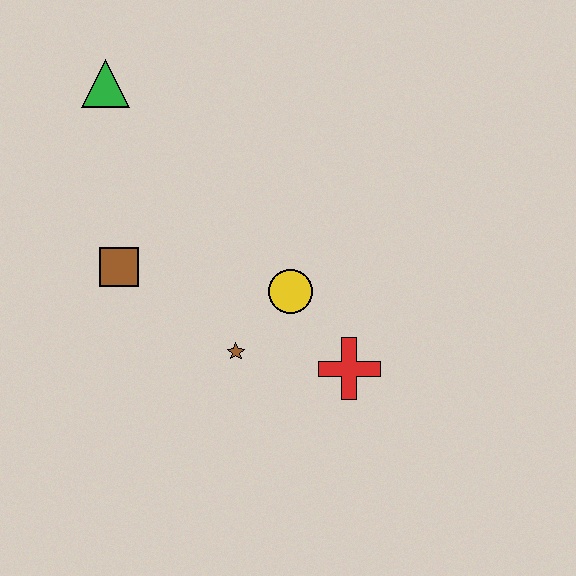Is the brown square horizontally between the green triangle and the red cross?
Yes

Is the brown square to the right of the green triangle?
Yes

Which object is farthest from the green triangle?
The red cross is farthest from the green triangle.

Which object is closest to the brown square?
The brown star is closest to the brown square.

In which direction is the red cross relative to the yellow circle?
The red cross is below the yellow circle.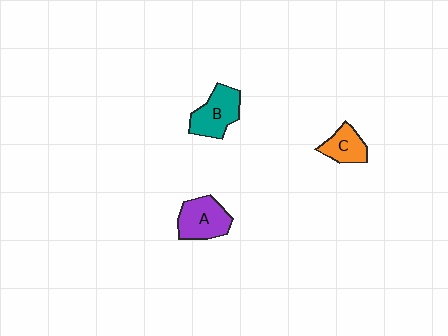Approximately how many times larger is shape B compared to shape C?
Approximately 1.4 times.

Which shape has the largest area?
Shape B (teal).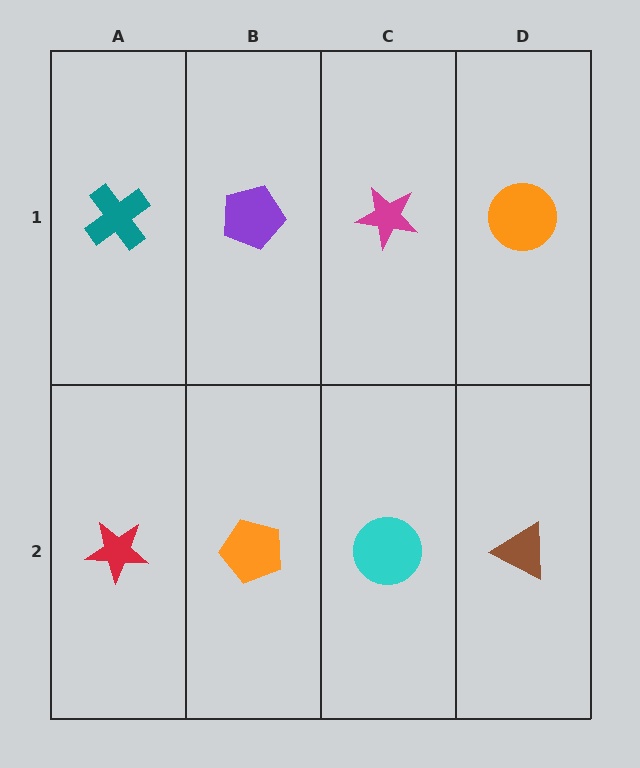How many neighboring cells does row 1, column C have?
3.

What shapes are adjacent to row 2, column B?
A purple pentagon (row 1, column B), a red star (row 2, column A), a cyan circle (row 2, column C).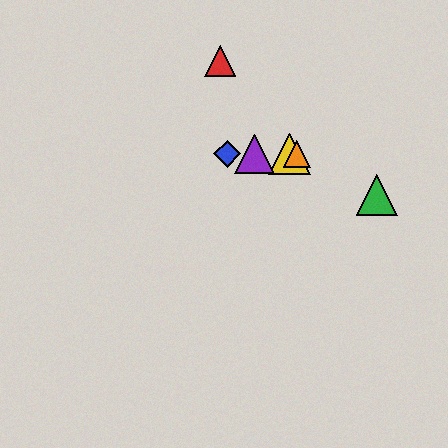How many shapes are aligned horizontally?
4 shapes (the blue diamond, the yellow triangle, the purple triangle, the orange triangle) are aligned horizontally.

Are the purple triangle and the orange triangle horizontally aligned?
Yes, both are at y≈154.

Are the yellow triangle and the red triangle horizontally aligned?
No, the yellow triangle is at y≈154 and the red triangle is at y≈61.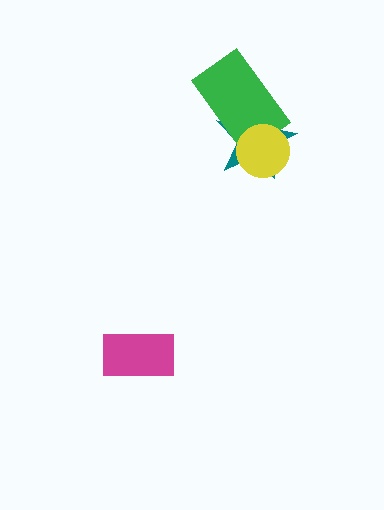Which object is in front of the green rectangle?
The yellow circle is in front of the green rectangle.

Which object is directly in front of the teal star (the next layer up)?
The green rectangle is directly in front of the teal star.